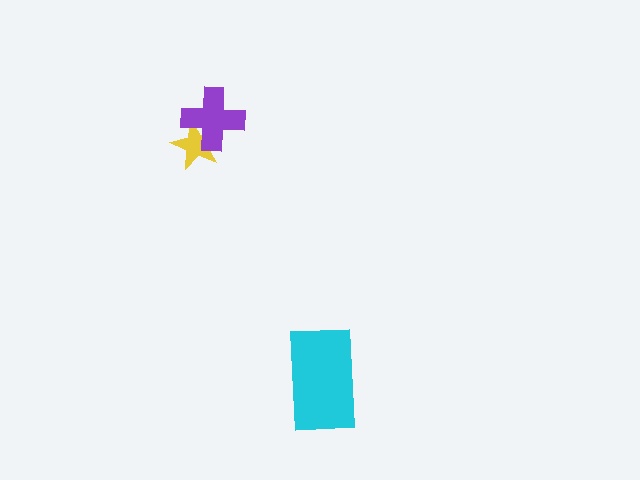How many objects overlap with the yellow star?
1 object overlaps with the yellow star.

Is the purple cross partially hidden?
No, no other shape covers it.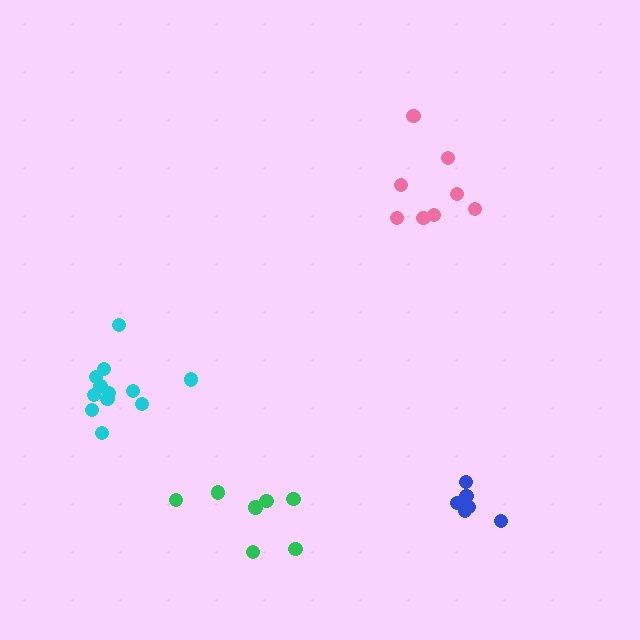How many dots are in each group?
Group 1: 12 dots, Group 2: 8 dots, Group 3: 7 dots, Group 4: 6 dots (33 total).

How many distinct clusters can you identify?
There are 4 distinct clusters.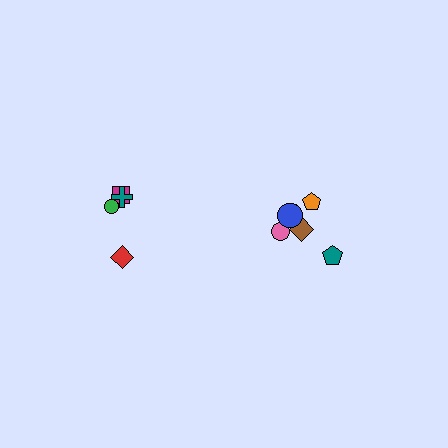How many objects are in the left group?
There are 4 objects.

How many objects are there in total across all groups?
There are 10 objects.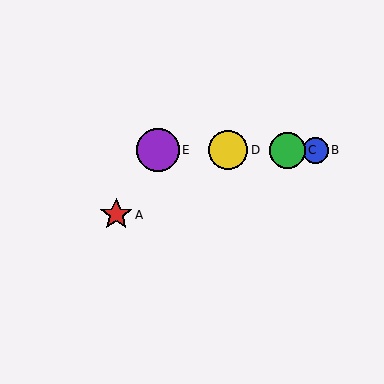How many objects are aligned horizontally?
4 objects (B, C, D, E) are aligned horizontally.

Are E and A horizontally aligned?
No, E is at y≈150 and A is at y≈215.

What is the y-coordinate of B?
Object B is at y≈150.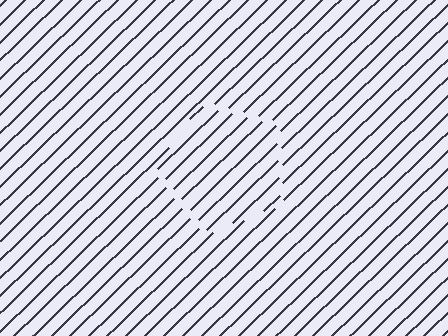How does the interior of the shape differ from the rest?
The interior of the shape contains the same grating, shifted by half a period — the contour is defined by the phase discontinuity where line-ends from the inner and outer gratings abut.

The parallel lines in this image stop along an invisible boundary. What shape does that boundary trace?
An illusory pentagon. The interior of the shape contains the same grating, shifted by half a period — the contour is defined by the phase discontinuity where line-ends from the inner and outer gratings abut.